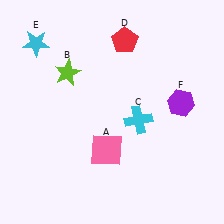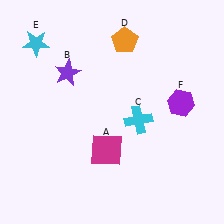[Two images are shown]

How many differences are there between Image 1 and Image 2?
There are 3 differences between the two images.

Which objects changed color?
A changed from pink to magenta. B changed from lime to purple. D changed from red to orange.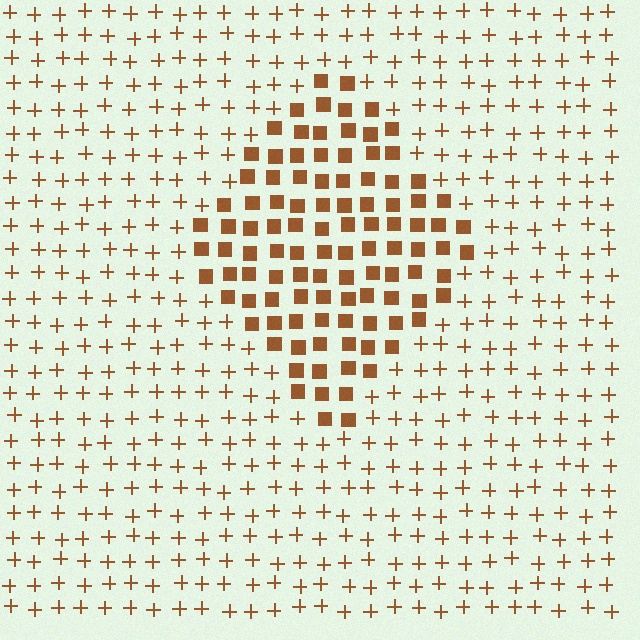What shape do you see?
I see a diamond.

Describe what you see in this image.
The image is filled with small brown elements arranged in a uniform grid. A diamond-shaped region contains squares, while the surrounding area contains plus signs. The boundary is defined purely by the change in element shape.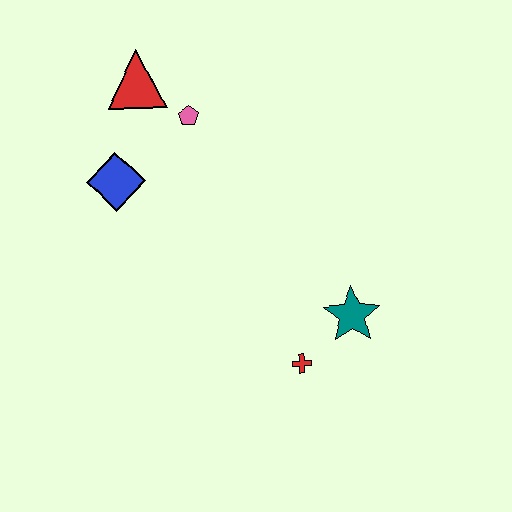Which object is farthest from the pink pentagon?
The red cross is farthest from the pink pentagon.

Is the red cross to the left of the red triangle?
No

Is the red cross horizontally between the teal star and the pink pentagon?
Yes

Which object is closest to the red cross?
The teal star is closest to the red cross.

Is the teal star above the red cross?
Yes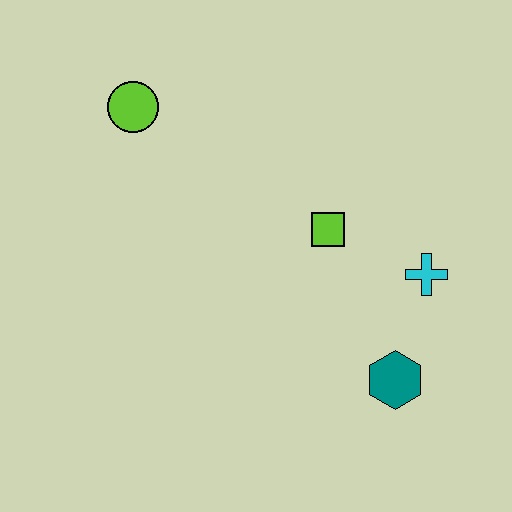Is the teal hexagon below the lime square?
Yes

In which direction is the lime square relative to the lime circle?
The lime square is to the right of the lime circle.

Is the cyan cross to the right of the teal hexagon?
Yes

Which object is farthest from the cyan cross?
The lime circle is farthest from the cyan cross.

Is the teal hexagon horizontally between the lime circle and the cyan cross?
Yes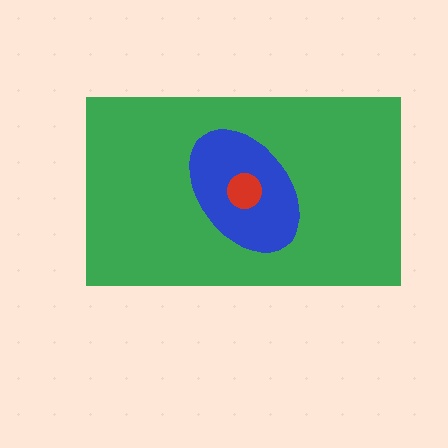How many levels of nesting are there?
3.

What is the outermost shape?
The green rectangle.